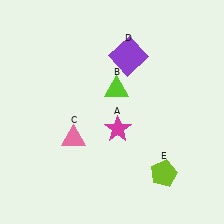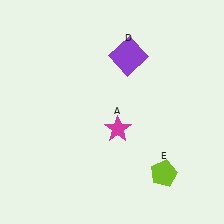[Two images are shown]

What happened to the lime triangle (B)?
The lime triangle (B) was removed in Image 2. It was in the top-right area of Image 1.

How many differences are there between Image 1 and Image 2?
There are 2 differences between the two images.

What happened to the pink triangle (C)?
The pink triangle (C) was removed in Image 2. It was in the bottom-left area of Image 1.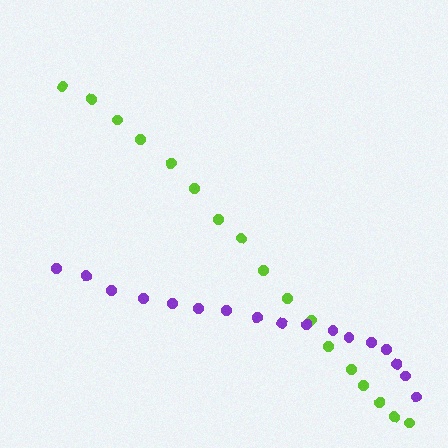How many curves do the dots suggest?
There are 2 distinct paths.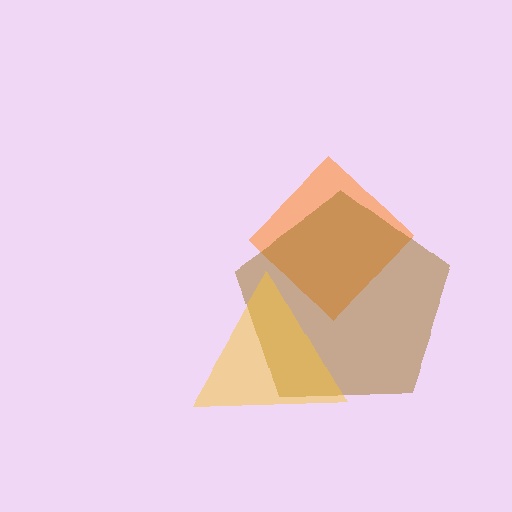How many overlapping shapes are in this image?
There are 3 overlapping shapes in the image.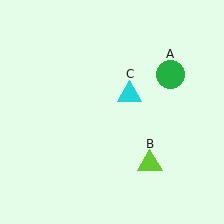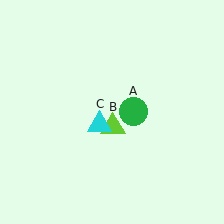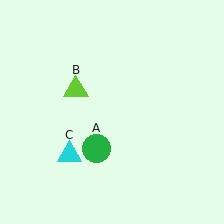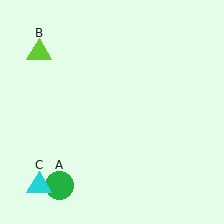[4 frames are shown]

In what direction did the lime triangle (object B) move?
The lime triangle (object B) moved up and to the left.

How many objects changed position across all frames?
3 objects changed position: green circle (object A), lime triangle (object B), cyan triangle (object C).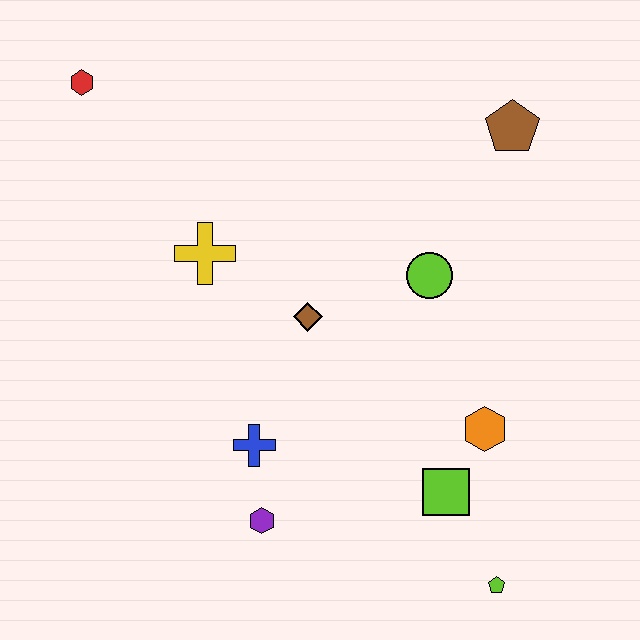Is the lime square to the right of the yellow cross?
Yes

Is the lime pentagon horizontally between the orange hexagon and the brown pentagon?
Yes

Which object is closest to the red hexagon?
The yellow cross is closest to the red hexagon.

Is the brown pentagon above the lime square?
Yes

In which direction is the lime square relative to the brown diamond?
The lime square is below the brown diamond.